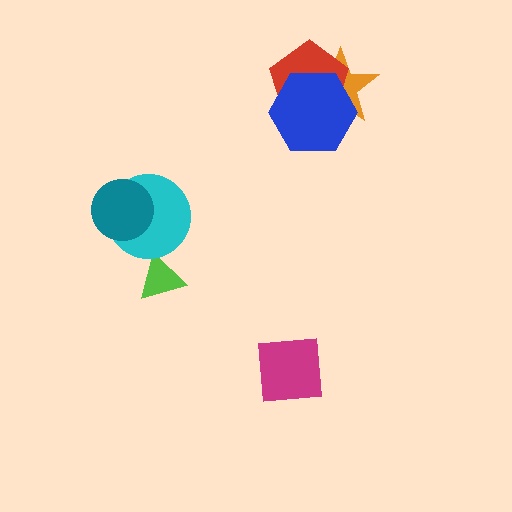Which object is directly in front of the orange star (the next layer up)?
The red pentagon is directly in front of the orange star.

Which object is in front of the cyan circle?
The teal circle is in front of the cyan circle.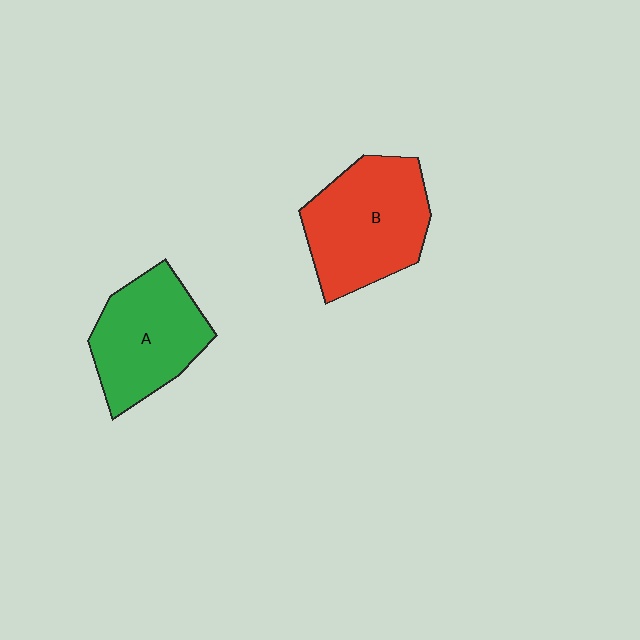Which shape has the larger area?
Shape B (red).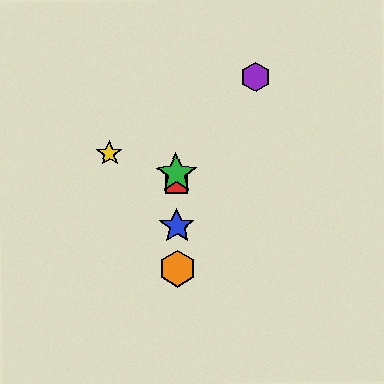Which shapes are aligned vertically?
The red square, the blue star, the green star, the orange hexagon are aligned vertically.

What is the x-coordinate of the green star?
The green star is at x≈176.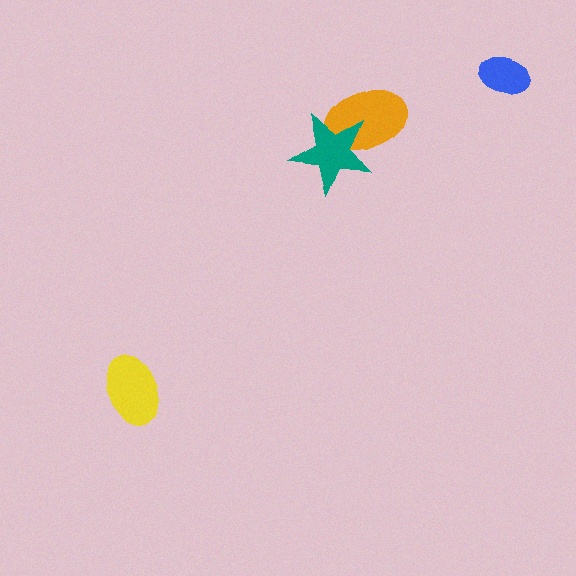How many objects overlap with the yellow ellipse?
0 objects overlap with the yellow ellipse.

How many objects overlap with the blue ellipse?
0 objects overlap with the blue ellipse.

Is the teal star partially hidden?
No, no other shape covers it.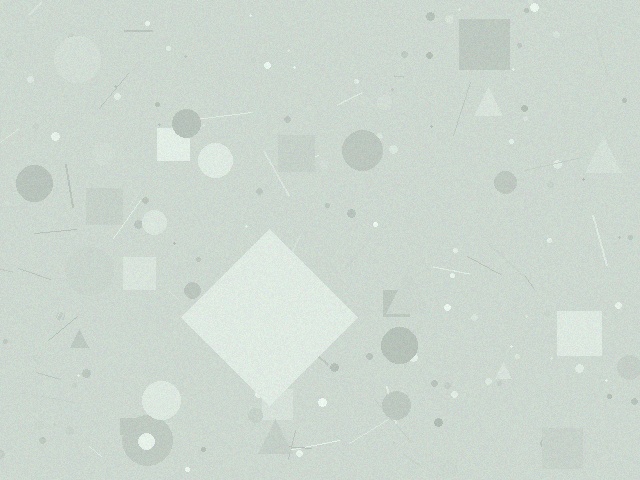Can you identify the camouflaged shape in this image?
The camouflaged shape is a diamond.